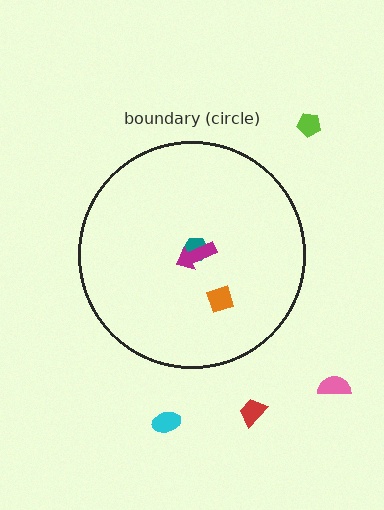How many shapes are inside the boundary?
3 inside, 4 outside.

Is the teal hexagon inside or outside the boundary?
Inside.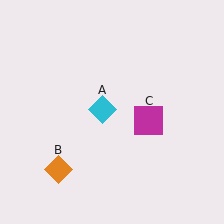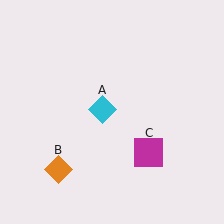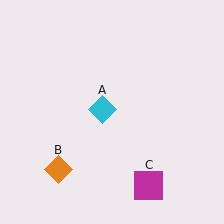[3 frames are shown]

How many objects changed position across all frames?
1 object changed position: magenta square (object C).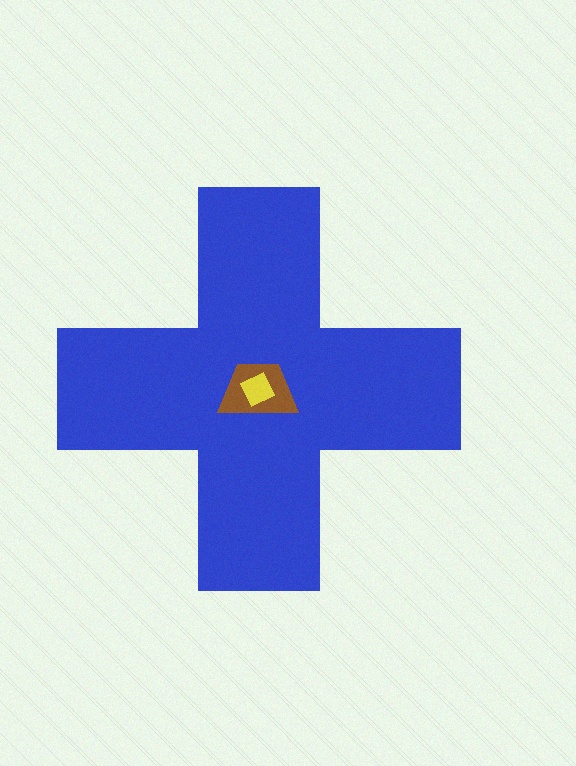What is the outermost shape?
The blue cross.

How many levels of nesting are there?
3.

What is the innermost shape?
The yellow square.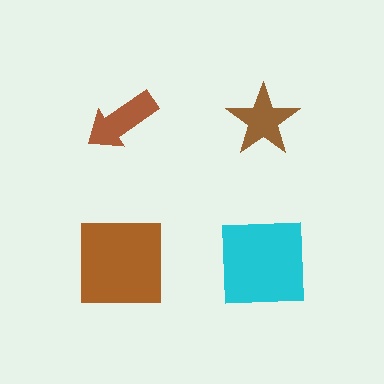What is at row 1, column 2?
A brown star.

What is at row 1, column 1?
A brown arrow.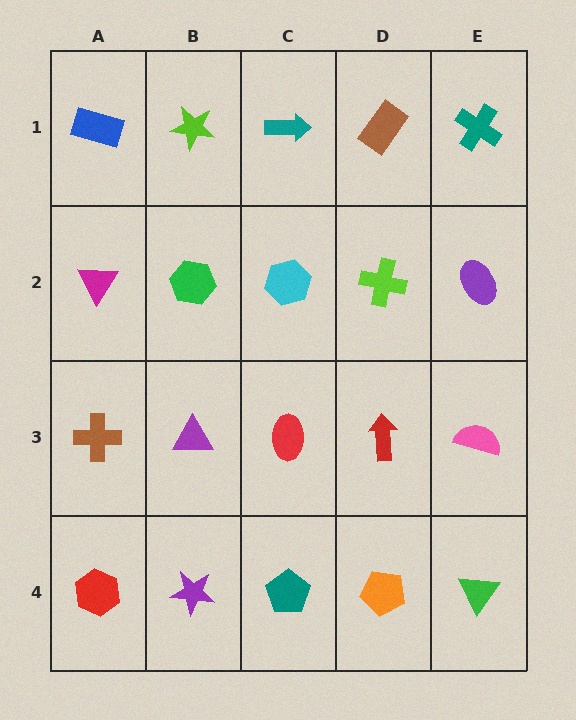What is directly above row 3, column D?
A lime cross.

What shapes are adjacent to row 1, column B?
A green hexagon (row 2, column B), a blue rectangle (row 1, column A), a teal arrow (row 1, column C).